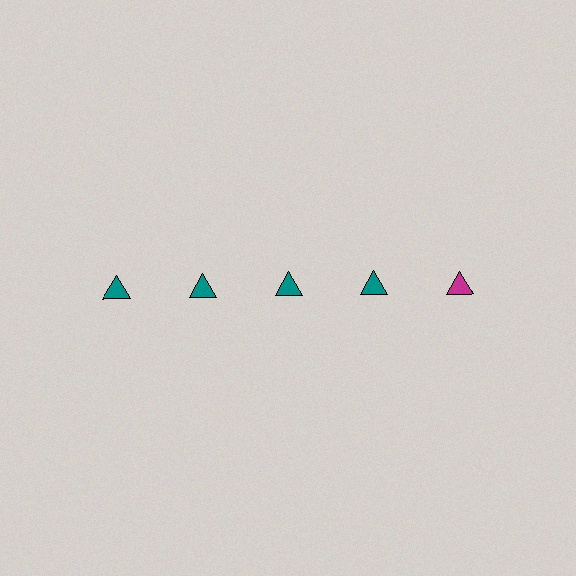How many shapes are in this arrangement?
There are 5 shapes arranged in a grid pattern.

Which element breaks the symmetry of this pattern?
The magenta triangle in the top row, rightmost column breaks the symmetry. All other shapes are teal triangles.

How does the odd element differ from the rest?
It has a different color: magenta instead of teal.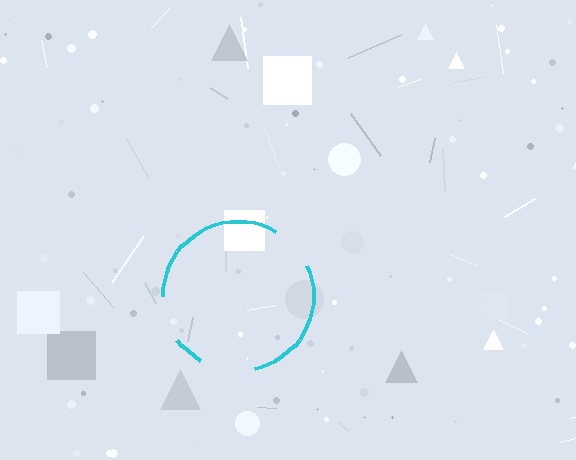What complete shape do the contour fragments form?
The contour fragments form a circle.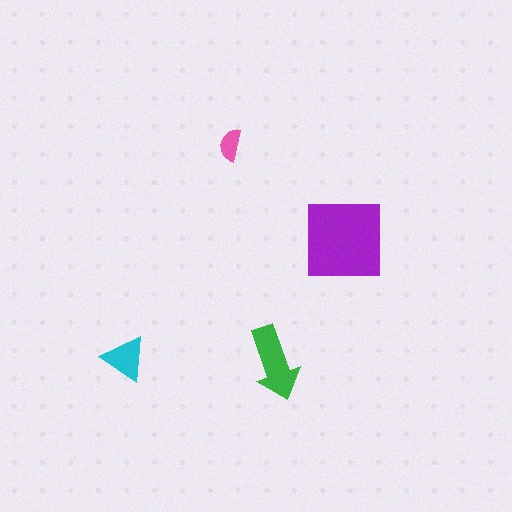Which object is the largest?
The purple square.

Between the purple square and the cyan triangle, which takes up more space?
The purple square.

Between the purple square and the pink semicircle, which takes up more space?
The purple square.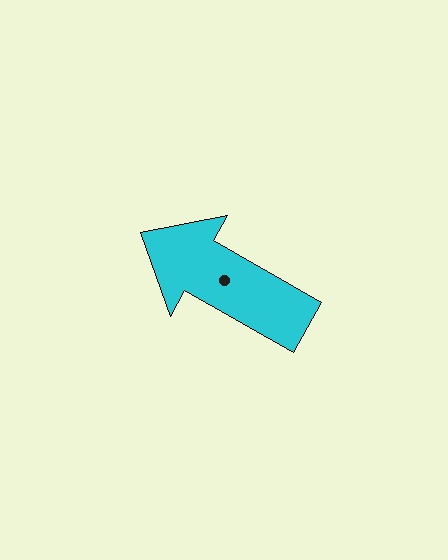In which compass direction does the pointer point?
Northwest.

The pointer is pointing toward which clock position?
Roughly 10 o'clock.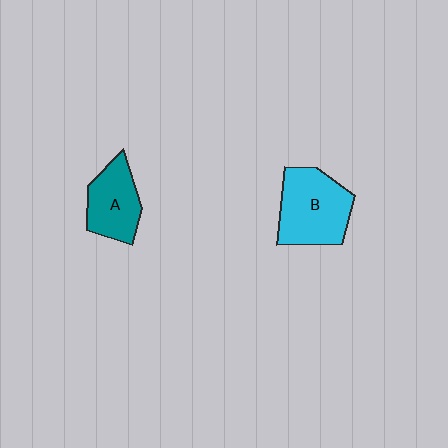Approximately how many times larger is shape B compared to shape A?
Approximately 1.4 times.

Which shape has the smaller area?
Shape A (teal).